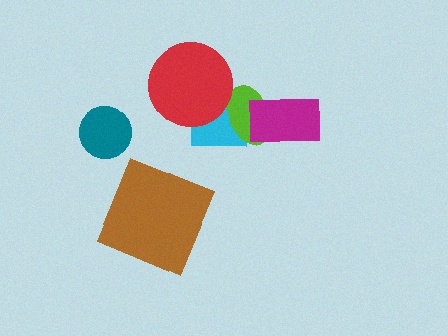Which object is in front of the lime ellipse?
The magenta rectangle is in front of the lime ellipse.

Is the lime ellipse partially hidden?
Yes, it is partially covered by another shape.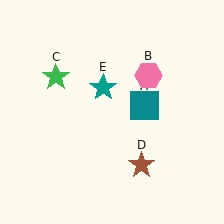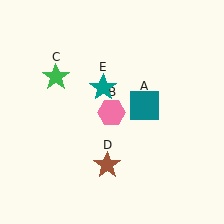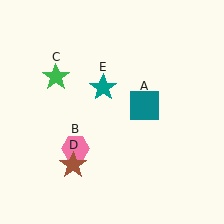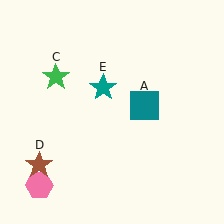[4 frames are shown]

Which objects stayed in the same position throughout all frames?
Teal square (object A) and green star (object C) and teal star (object E) remained stationary.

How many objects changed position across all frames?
2 objects changed position: pink hexagon (object B), brown star (object D).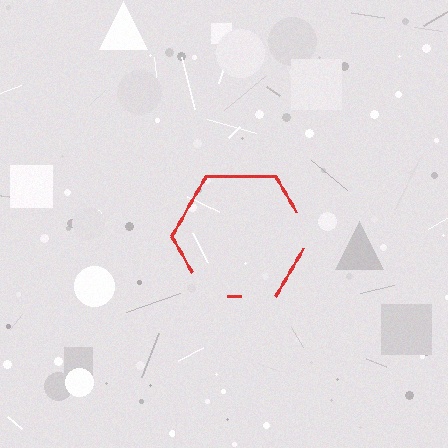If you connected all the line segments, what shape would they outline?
They would outline a hexagon.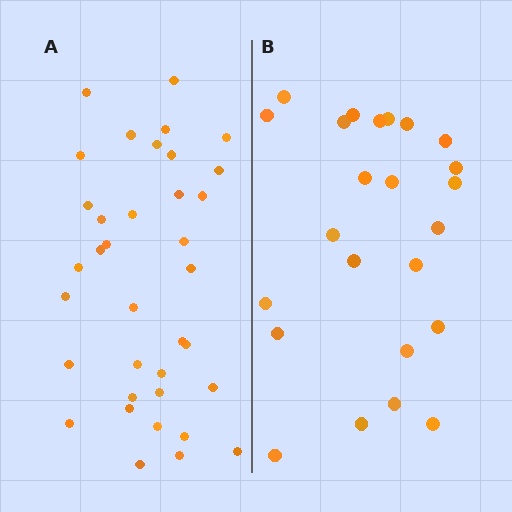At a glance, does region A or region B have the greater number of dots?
Region A (the left region) has more dots.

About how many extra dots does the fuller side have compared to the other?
Region A has roughly 12 or so more dots than region B.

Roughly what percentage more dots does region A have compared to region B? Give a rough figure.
About 50% more.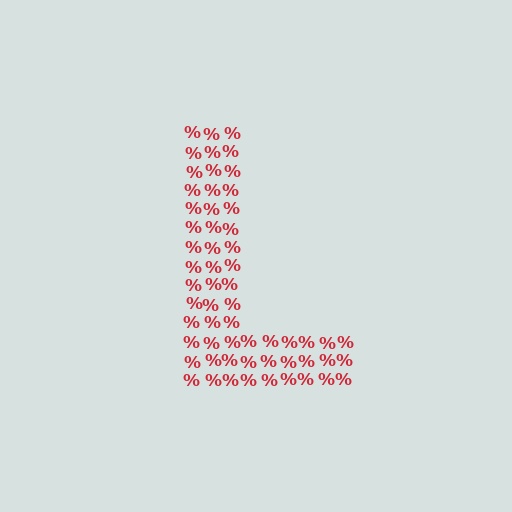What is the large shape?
The large shape is the letter L.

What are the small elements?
The small elements are percent signs.